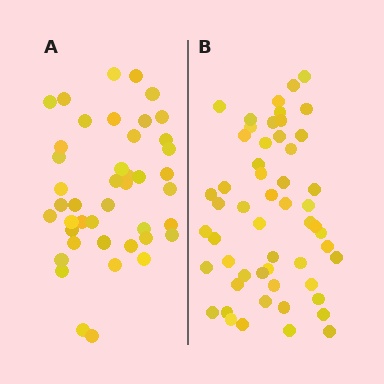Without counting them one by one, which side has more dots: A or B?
Region B (the right region) has more dots.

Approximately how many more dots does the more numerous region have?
Region B has roughly 12 or so more dots than region A.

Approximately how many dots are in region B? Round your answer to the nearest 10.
About 50 dots. (The exact count is 54, which rounds to 50.)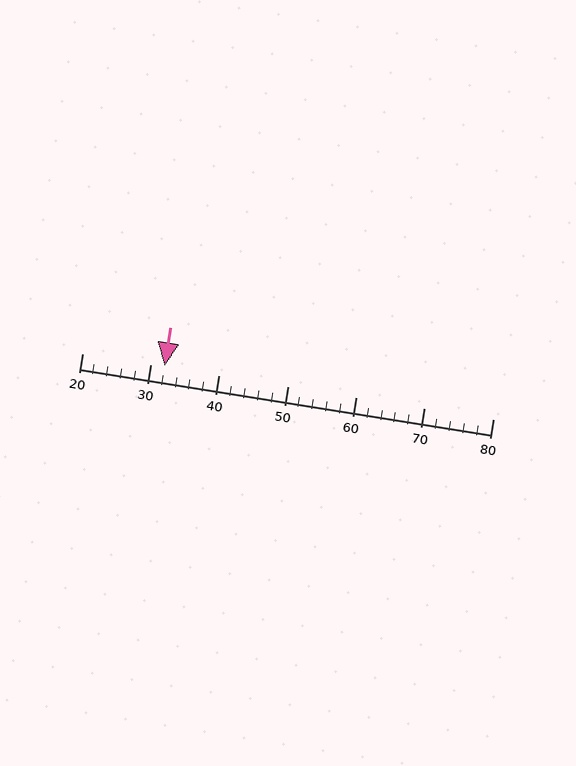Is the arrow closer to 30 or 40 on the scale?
The arrow is closer to 30.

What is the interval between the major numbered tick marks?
The major tick marks are spaced 10 units apart.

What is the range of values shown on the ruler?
The ruler shows values from 20 to 80.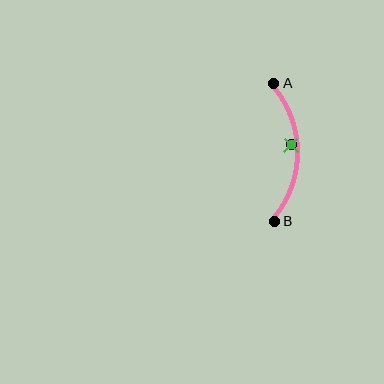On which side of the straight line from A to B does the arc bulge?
The arc bulges to the right of the straight line connecting A and B.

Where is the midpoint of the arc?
The arc midpoint is the point on the curve farthest from the straight line joining A and B. It sits to the right of that line.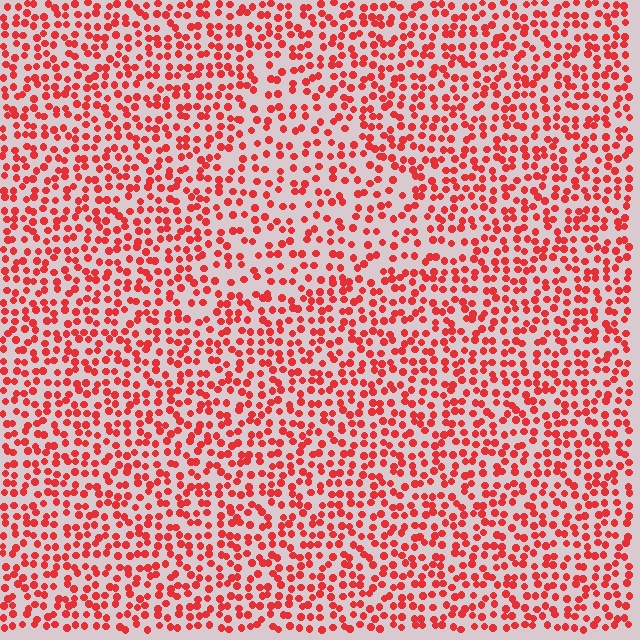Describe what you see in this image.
The image contains small red elements arranged at two different densities. A triangle-shaped region is visible where the elements are less densely packed than the surrounding area.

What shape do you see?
I see a triangle.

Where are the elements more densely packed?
The elements are more densely packed outside the triangle boundary.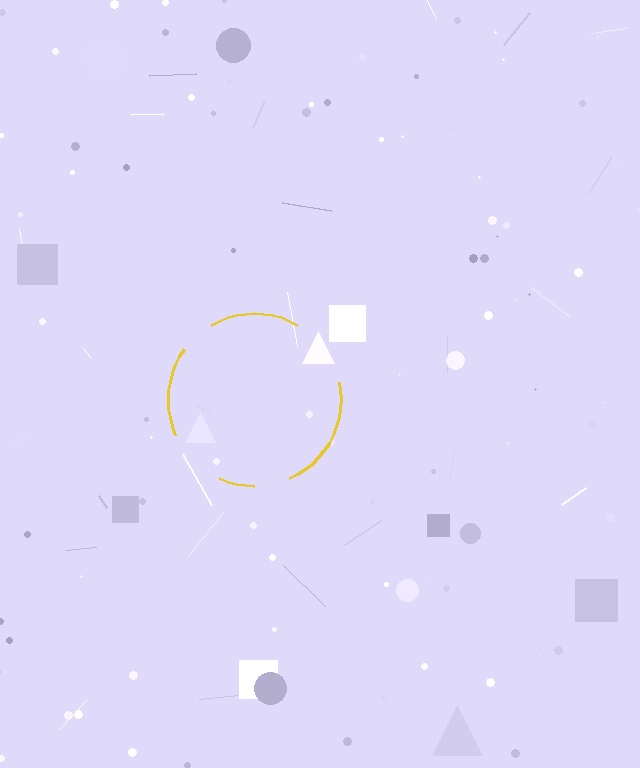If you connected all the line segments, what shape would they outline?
They would outline a circle.